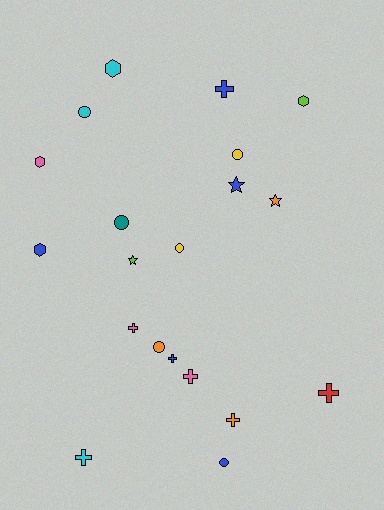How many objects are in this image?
There are 20 objects.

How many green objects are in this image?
There are no green objects.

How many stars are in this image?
There are 3 stars.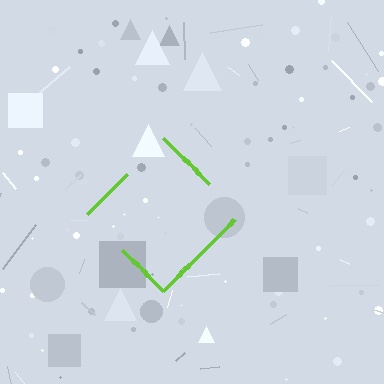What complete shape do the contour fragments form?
The contour fragments form a diamond.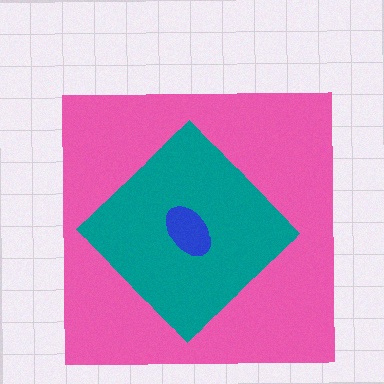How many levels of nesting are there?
3.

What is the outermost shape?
The pink square.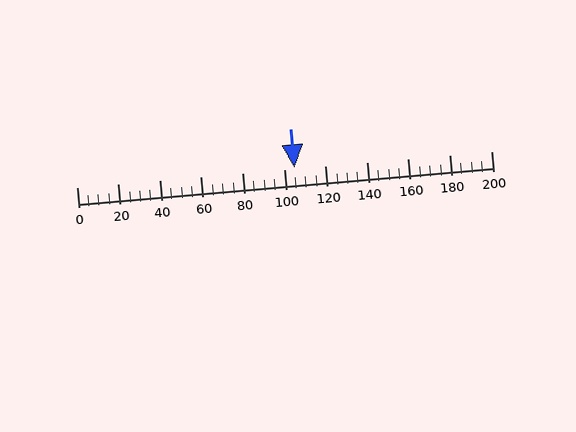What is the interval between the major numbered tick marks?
The major tick marks are spaced 20 units apart.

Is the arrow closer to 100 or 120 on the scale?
The arrow is closer to 100.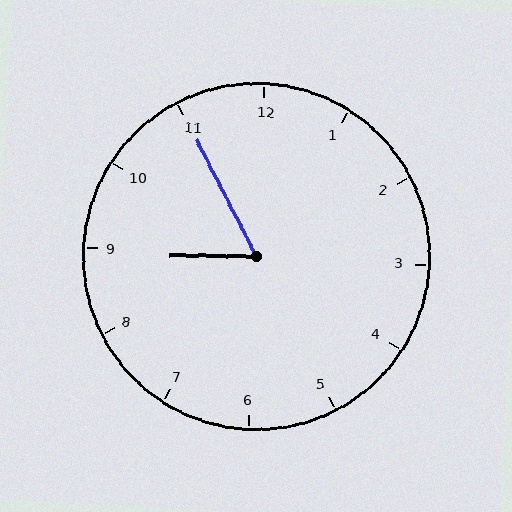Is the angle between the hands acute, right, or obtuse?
It is acute.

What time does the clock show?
8:55.